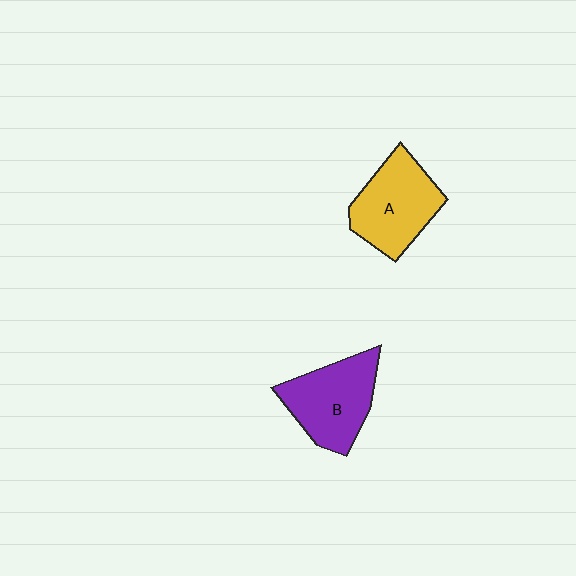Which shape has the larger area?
Shape B (purple).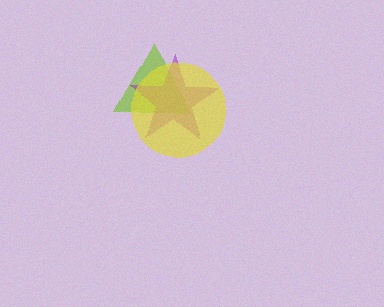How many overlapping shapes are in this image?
There are 3 overlapping shapes in the image.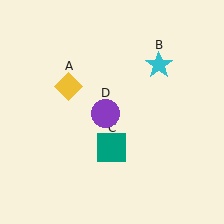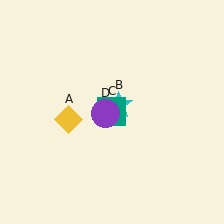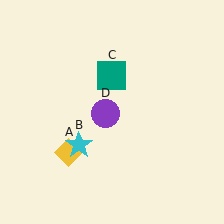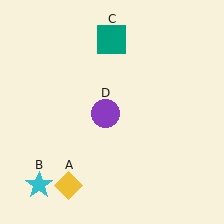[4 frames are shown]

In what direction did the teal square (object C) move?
The teal square (object C) moved up.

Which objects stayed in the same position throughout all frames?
Purple circle (object D) remained stationary.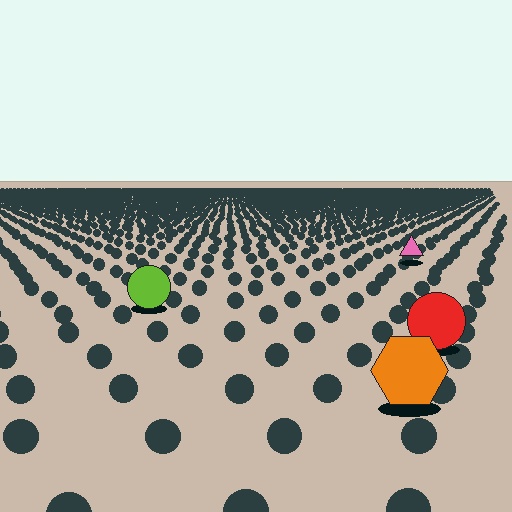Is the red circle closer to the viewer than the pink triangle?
Yes. The red circle is closer — you can tell from the texture gradient: the ground texture is coarser near it.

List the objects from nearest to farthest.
From nearest to farthest: the orange hexagon, the red circle, the lime circle, the pink triangle.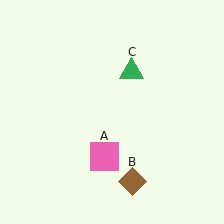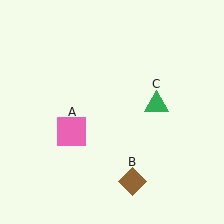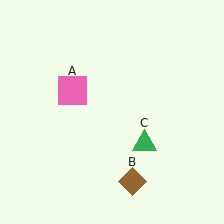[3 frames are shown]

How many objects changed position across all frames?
2 objects changed position: pink square (object A), green triangle (object C).